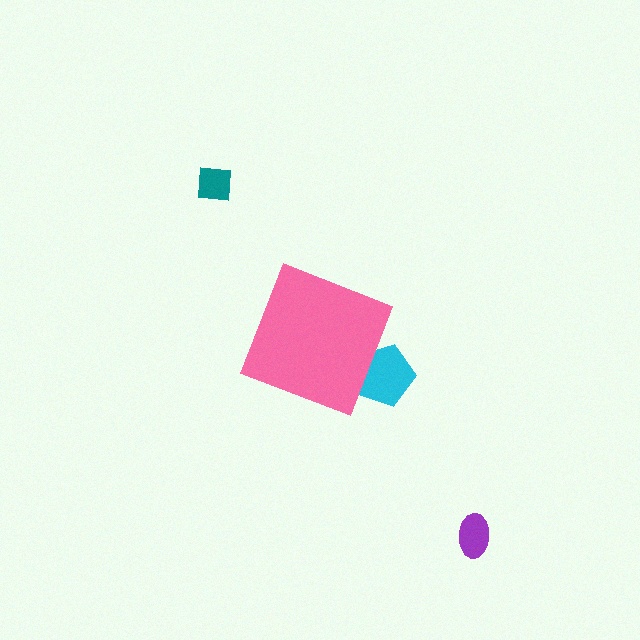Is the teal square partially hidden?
No, the teal square is fully visible.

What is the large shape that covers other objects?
A pink diamond.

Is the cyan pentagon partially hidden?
Yes, the cyan pentagon is partially hidden behind the pink diamond.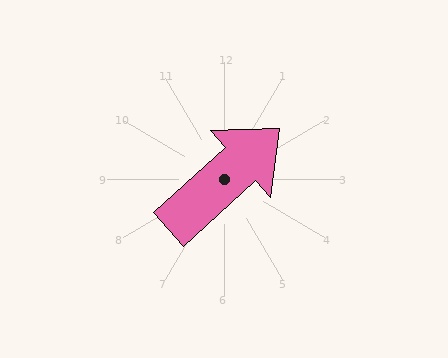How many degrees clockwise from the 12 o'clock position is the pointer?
Approximately 48 degrees.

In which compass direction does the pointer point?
Northeast.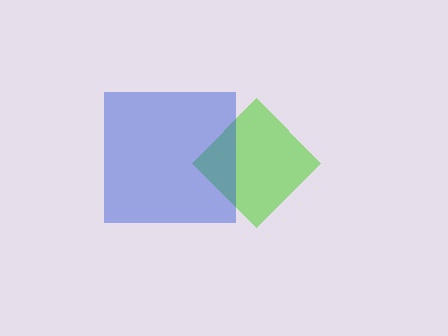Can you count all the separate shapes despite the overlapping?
Yes, there are 2 separate shapes.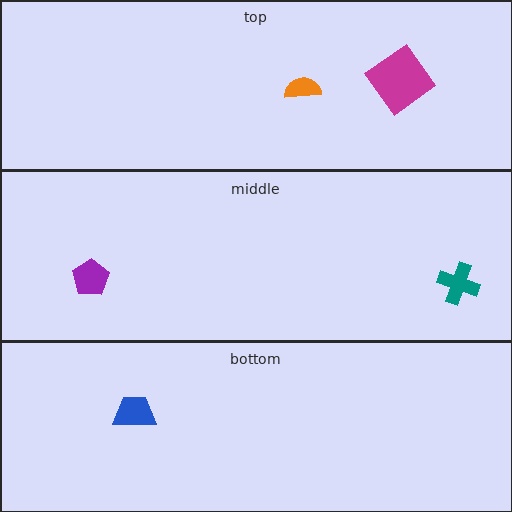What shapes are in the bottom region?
The blue trapezoid.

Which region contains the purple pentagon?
The middle region.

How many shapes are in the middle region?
2.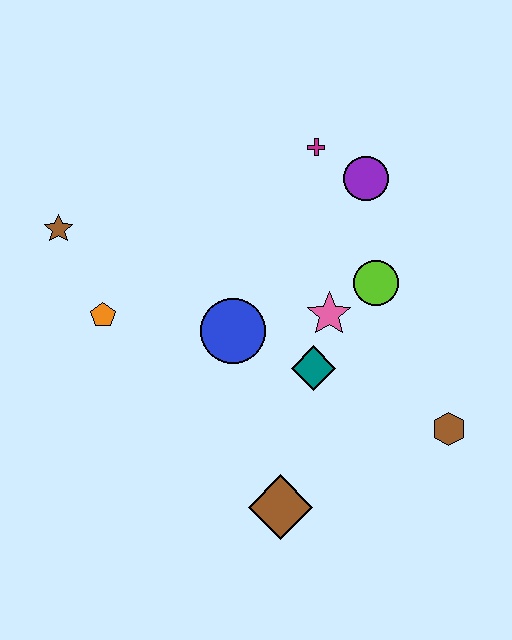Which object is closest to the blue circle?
The teal diamond is closest to the blue circle.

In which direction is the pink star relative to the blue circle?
The pink star is to the right of the blue circle.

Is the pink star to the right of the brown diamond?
Yes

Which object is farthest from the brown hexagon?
The brown star is farthest from the brown hexagon.